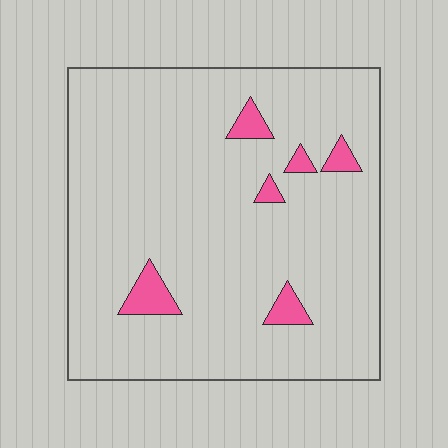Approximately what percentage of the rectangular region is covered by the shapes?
Approximately 5%.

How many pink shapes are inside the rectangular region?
6.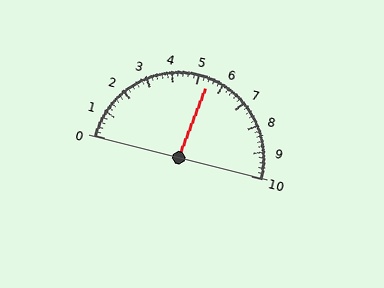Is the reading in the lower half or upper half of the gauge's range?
The reading is in the upper half of the range (0 to 10).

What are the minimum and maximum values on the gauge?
The gauge ranges from 0 to 10.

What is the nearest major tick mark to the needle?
The nearest major tick mark is 5.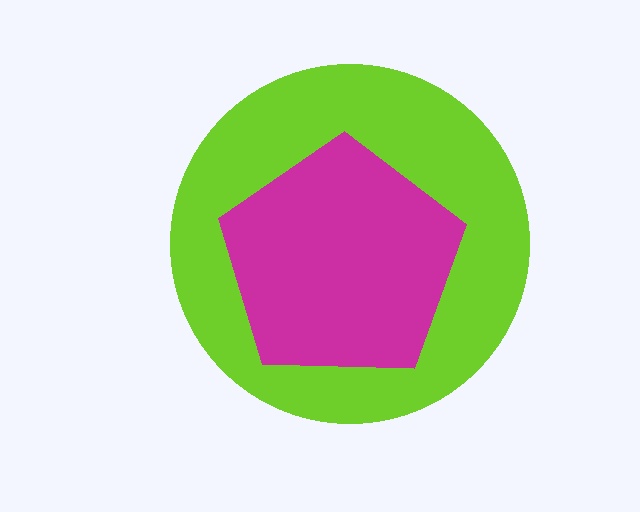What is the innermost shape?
The magenta pentagon.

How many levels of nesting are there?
2.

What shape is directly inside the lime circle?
The magenta pentagon.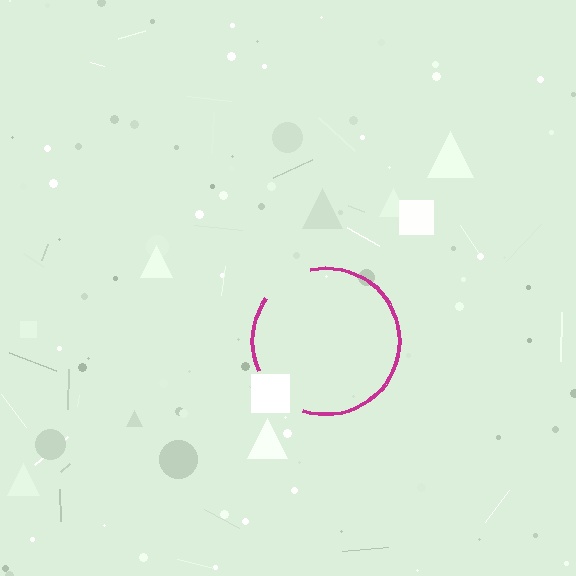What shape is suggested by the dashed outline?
The dashed outline suggests a circle.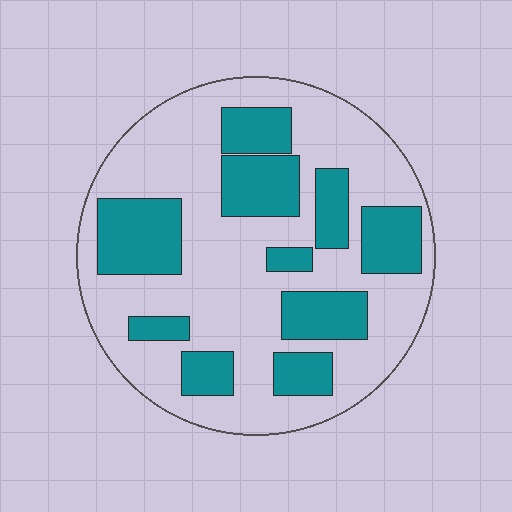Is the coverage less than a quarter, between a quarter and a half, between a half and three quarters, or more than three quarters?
Between a quarter and a half.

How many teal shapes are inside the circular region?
10.